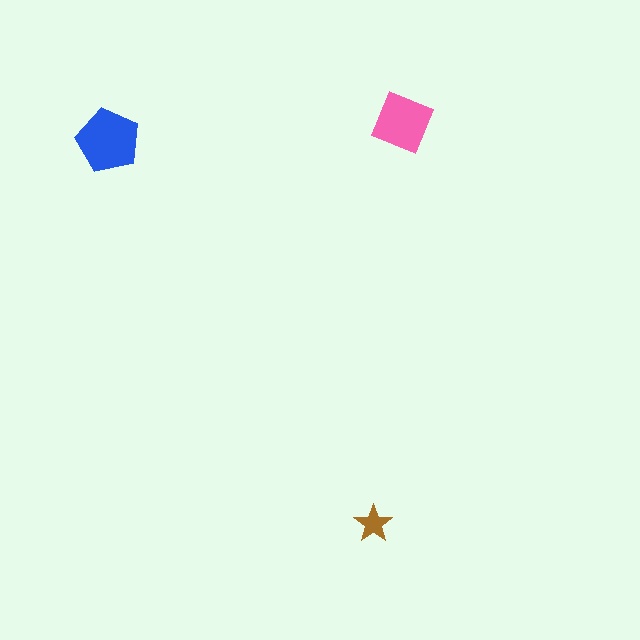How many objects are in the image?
There are 3 objects in the image.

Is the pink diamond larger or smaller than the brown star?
Larger.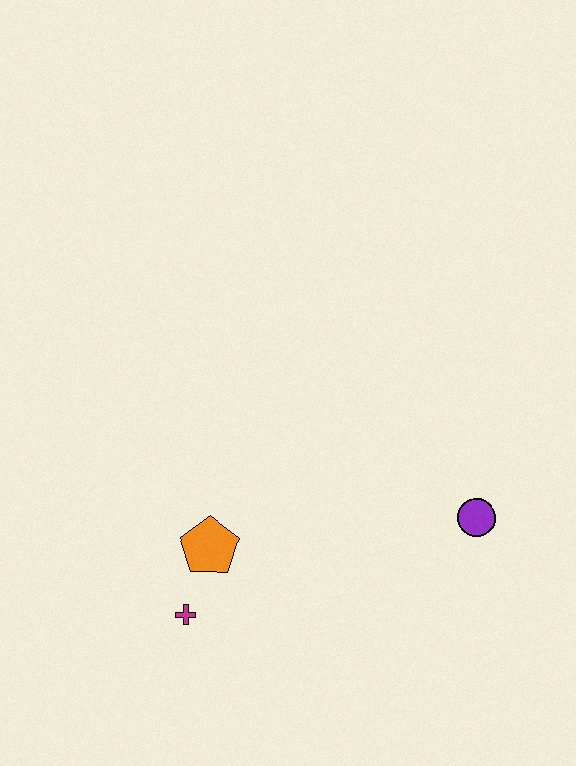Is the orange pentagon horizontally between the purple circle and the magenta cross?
Yes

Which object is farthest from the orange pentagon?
The purple circle is farthest from the orange pentagon.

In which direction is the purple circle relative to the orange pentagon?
The purple circle is to the right of the orange pentagon.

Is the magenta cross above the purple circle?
No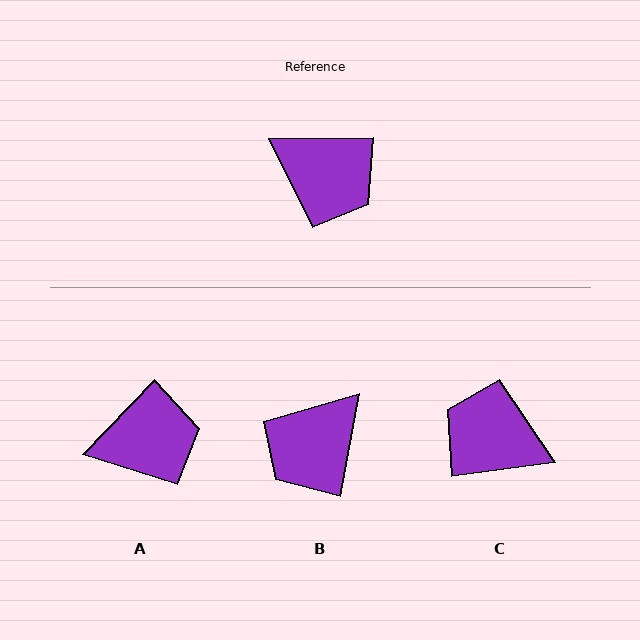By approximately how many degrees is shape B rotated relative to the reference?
Approximately 101 degrees clockwise.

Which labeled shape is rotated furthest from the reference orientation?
C, about 172 degrees away.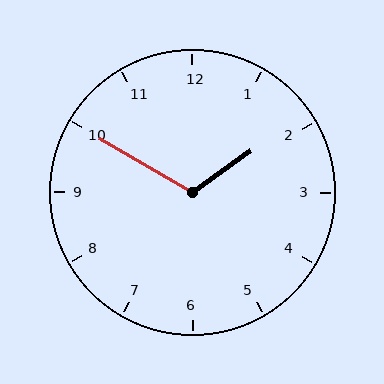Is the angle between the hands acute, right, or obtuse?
It is obtuse.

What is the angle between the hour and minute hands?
Approximately 115 degrees.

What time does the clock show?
1:50.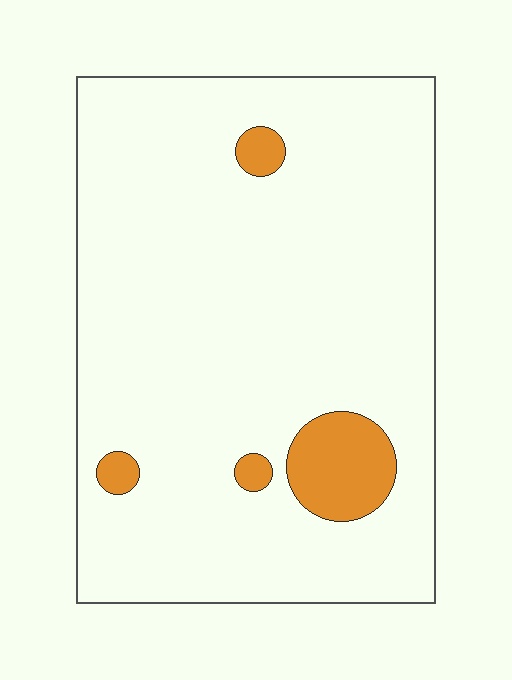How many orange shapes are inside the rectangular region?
4.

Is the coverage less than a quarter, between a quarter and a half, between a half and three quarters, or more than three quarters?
Less than a quarter.